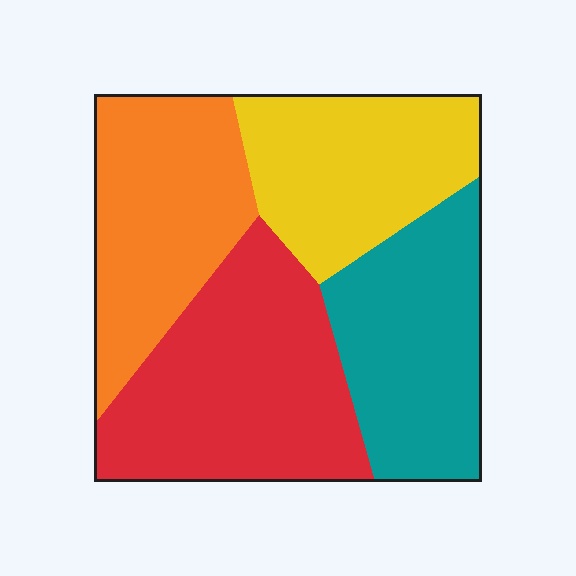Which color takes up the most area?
Red, at roughly 30%.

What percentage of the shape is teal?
Teal covers roughly 25% of the shape.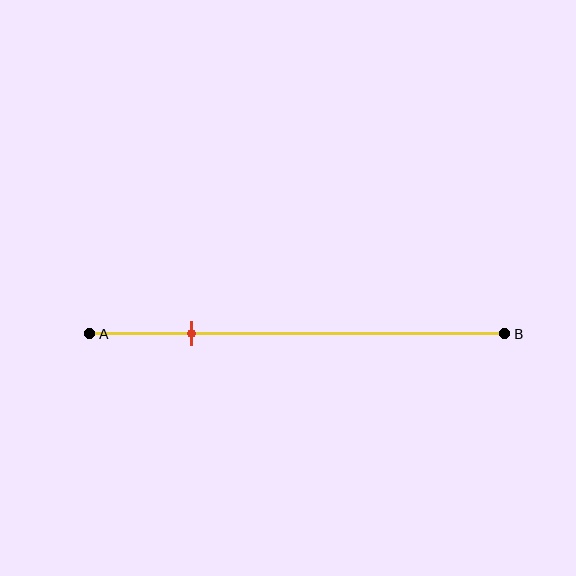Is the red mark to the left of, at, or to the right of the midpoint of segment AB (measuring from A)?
The red mark is to the left of the midpoint of segment AB.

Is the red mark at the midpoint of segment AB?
No, the mark is at about 25% from A, not at the 50% midpoint.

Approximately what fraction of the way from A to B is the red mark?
The red mark is approximately 25% of the way from A to B.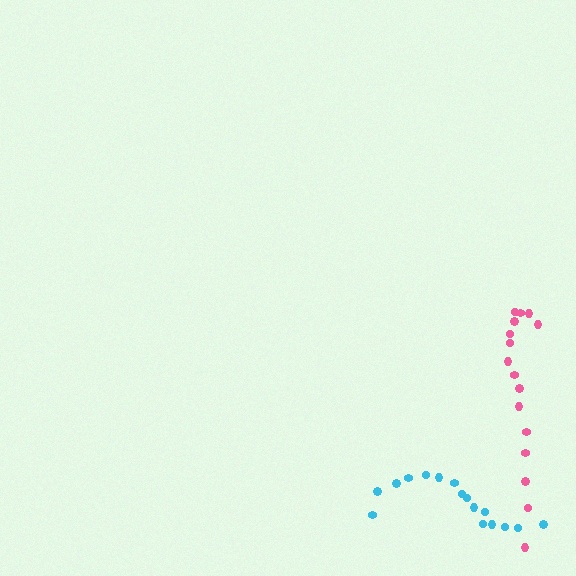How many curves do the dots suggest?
There are 2 distinct paths.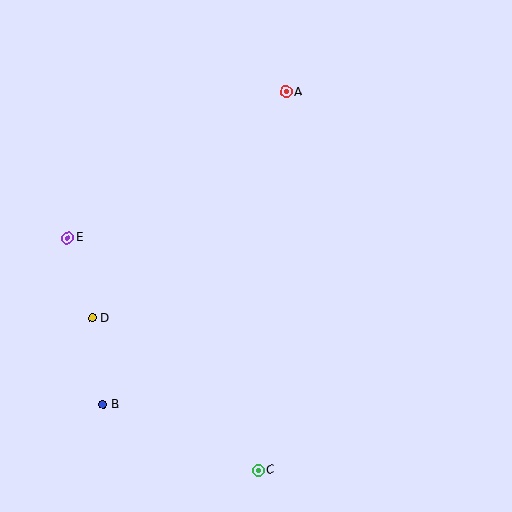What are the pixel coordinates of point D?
Point D is at (92, 318).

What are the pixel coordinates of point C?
Point C is at (258, 470).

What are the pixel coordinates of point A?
Point A is at (286, 92).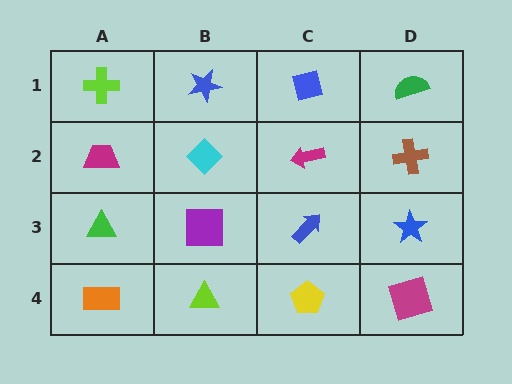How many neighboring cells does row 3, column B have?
4.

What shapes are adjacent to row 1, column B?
A cyan diamond (row 2, column B), a lime cross (row 1, column A), a blue square (row 1, column C).